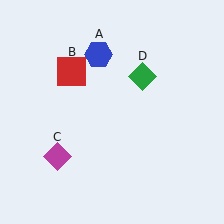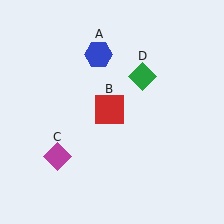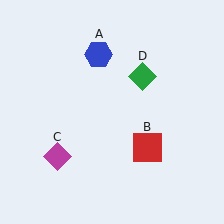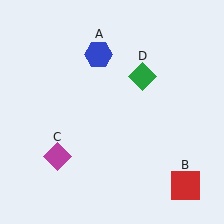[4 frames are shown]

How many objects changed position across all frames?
1 object changed position: red square (object B).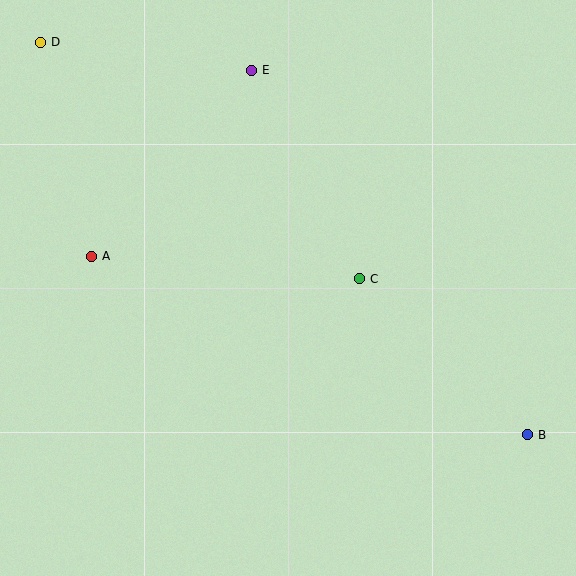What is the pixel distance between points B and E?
The distance between B and E is 457 pixels.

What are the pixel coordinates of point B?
Point B is at (527, 435).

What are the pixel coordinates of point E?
Point E is at (251, 70).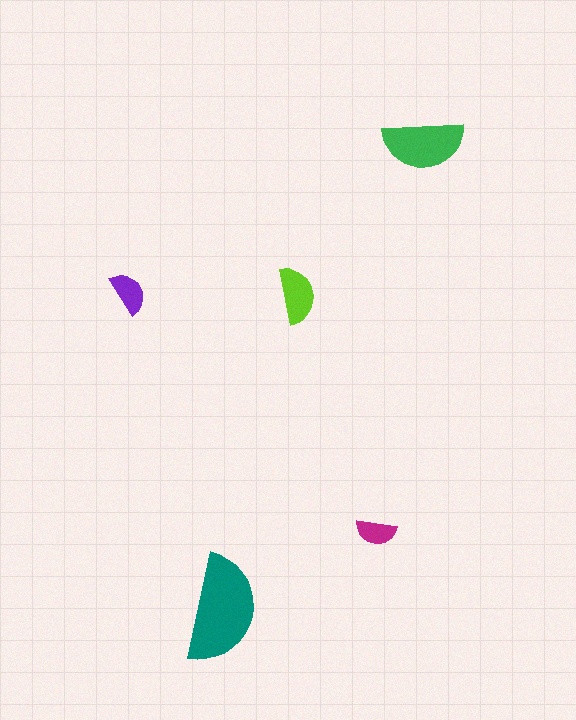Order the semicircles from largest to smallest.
the teal one, the green one, the lime one, the purple one, the magenta one.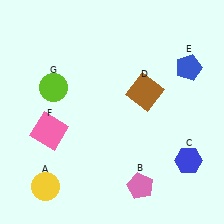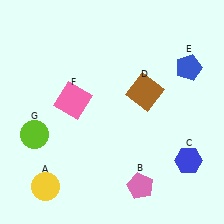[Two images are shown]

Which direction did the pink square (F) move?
The pink square (F) moved up.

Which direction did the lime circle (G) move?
The lime circle (G) moved down.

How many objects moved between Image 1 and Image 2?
2 objects moved between the two images.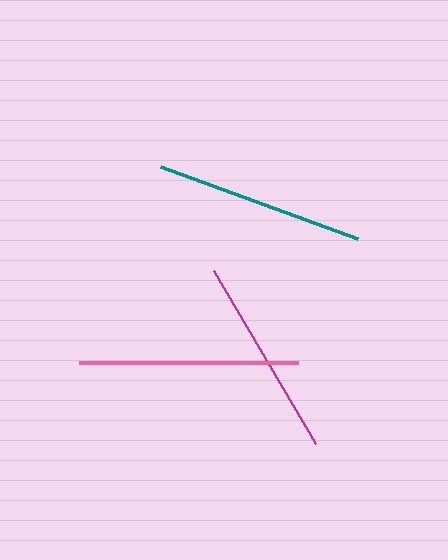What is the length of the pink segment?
The pink segment is approximately 219 pixels long.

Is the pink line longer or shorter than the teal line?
The pink line is longer than the teal line.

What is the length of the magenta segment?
The magenta segment is approximately 201 pixels long.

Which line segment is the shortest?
The magenta line is the shortest at approximately 201 pixels.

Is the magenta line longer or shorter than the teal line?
The teal line is longer than the magenta line.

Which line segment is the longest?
The pink line is the longest at approximately 219 pixels.